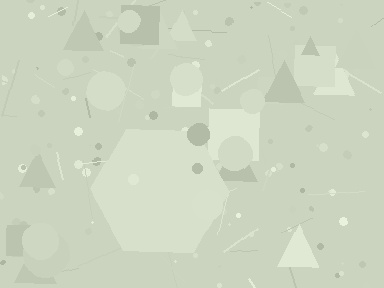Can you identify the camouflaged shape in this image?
The camouflaged shape is a hexagon.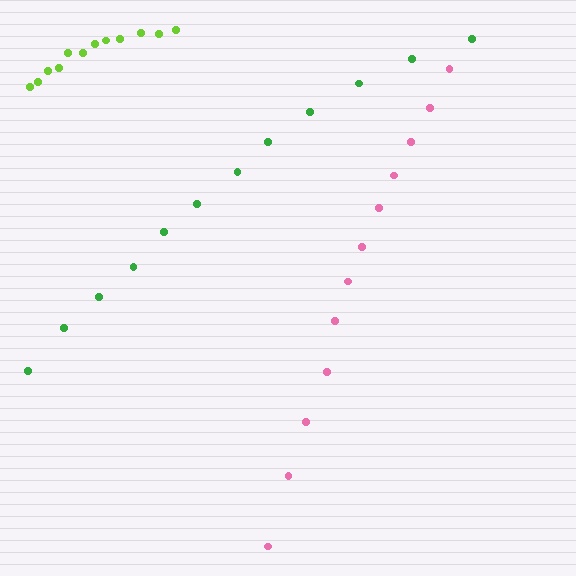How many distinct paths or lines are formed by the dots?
There are 3 distinct paths.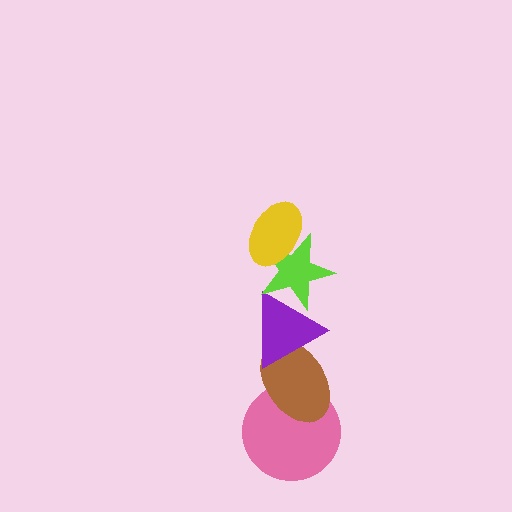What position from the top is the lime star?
The lime star is 2nd from the top.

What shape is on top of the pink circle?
The brown ellipse is on top of the pink circle.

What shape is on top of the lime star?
The yellow ellipse is on top of the lime star.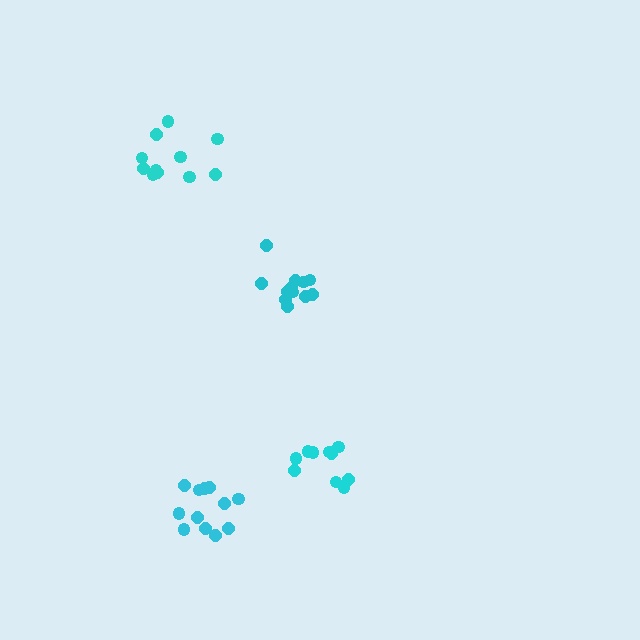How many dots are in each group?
Group 1: 12 dots, Group 2: 12 dots, Group 3: 10 dots, Group 4: 11 dots (45 total).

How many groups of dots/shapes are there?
There are 4 groups.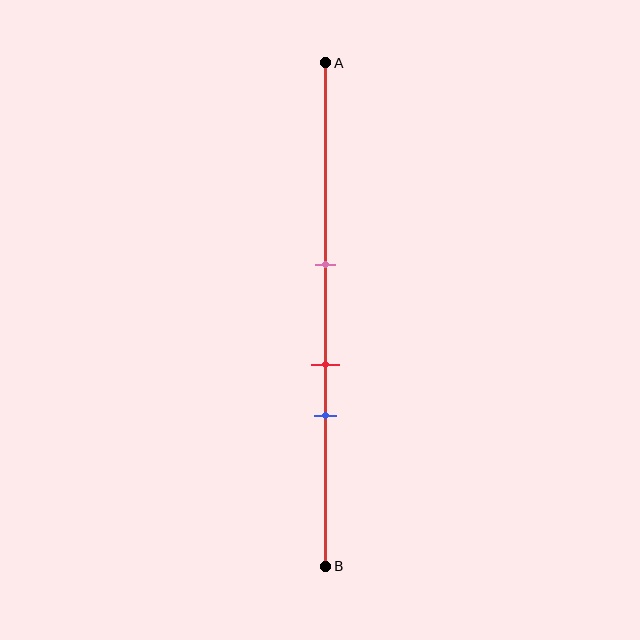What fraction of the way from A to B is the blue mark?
The blue mark is approximately 70% (0.7) of the way from A to B.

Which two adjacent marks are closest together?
The red and blue marks are the closest adjacent pair.